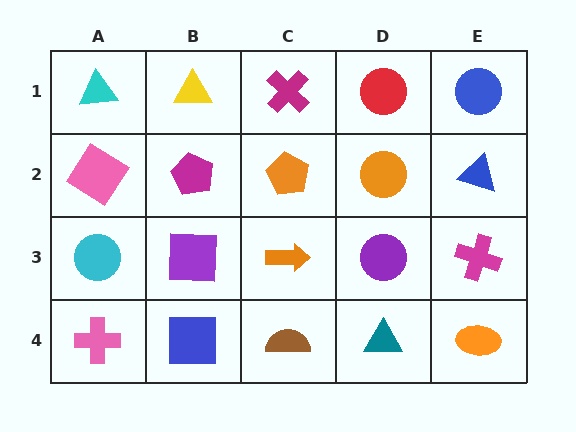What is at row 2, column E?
A blue triangle.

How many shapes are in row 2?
5 shapes.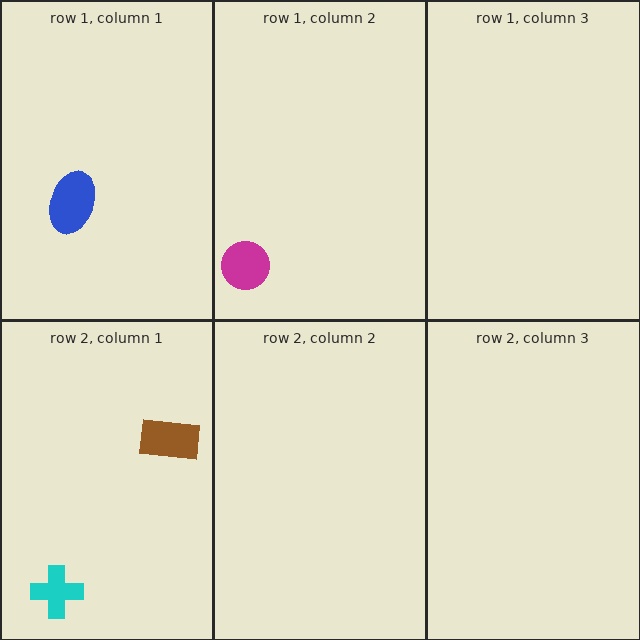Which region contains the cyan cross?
The row 2, column 1 region.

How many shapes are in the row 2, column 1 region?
2.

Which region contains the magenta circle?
The row 1, column 2 region.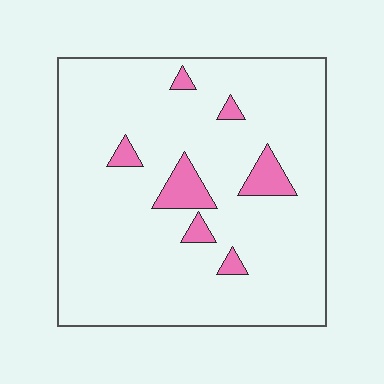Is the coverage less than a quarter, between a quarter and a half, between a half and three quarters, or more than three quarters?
Less than a quarter.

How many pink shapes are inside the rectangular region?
7.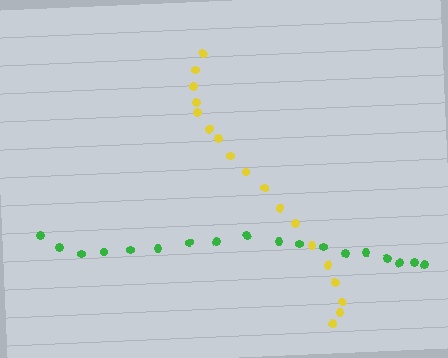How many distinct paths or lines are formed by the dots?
There are 2 distinct paths.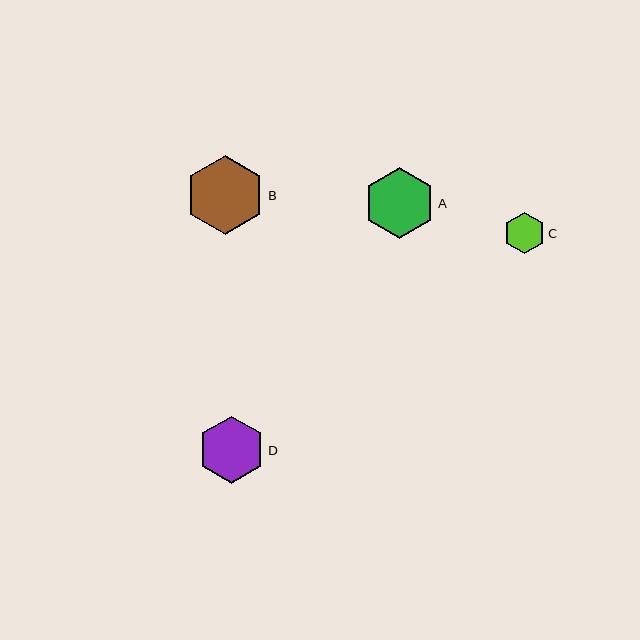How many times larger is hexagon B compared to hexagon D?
Hexagon B is approximately 1.2 times the size of hexagon D.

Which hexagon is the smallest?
Hexagon C is the smallest with a size of approximately 41 pixels.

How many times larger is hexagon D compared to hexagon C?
Hexagon D is approximately 1.6 times the size of hexagon C.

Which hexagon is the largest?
Hexagon B is the largest with a size of approximately 79 pixels.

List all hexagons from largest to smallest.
From largest to smallest: B, A, D, C.